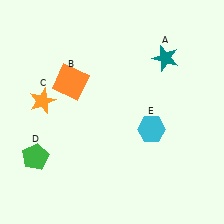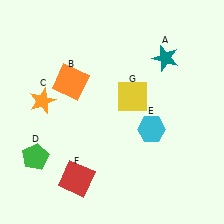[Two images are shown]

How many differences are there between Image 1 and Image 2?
There are 2 differences between the two images.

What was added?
A red square (F), a yellow square (G) were added in Image 2.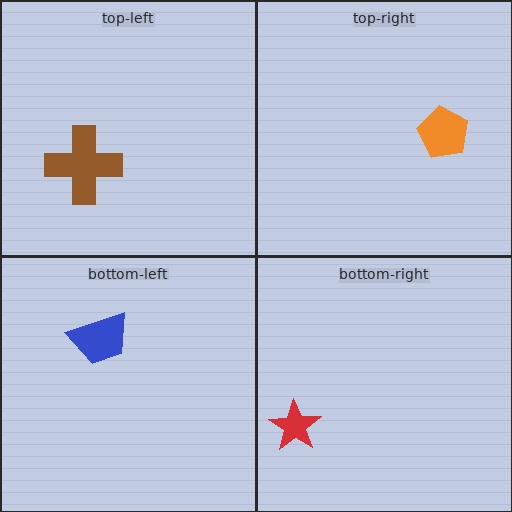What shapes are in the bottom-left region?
The blue trapezoid.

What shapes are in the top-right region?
The orange pentagon.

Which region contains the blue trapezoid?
The bottom-left region.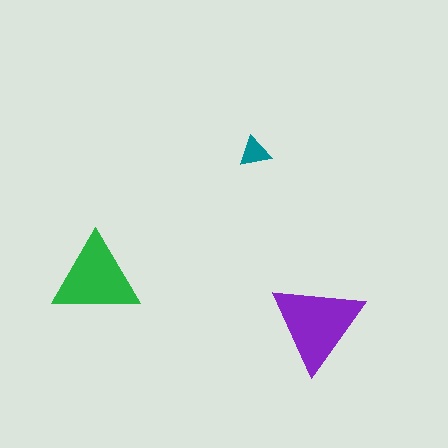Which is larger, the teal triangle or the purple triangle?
The purple one.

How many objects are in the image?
There are 3 objects in the image.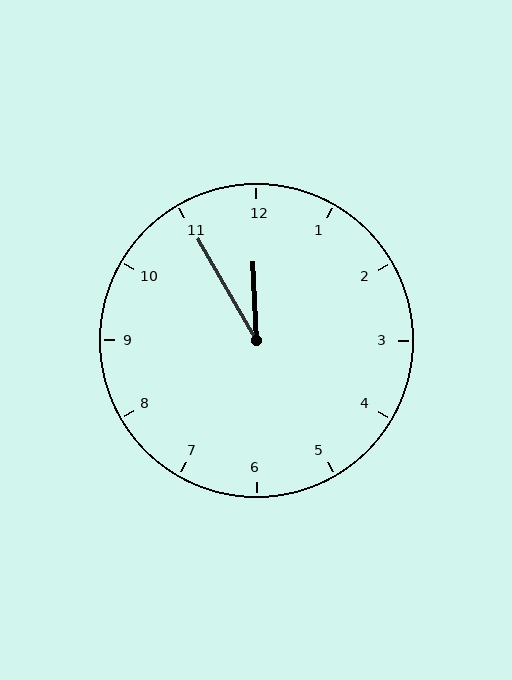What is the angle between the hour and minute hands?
Approximately 28 degrees.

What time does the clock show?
11:55.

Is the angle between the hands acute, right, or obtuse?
It is acute.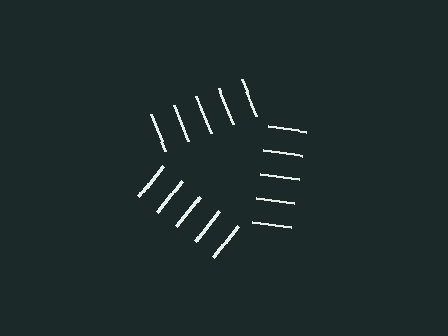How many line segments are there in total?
15 — 5 along each of the 3 edges.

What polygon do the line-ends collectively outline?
An illusory triangle — the line segments terminate on its edges but no continuous stroke is drawn.